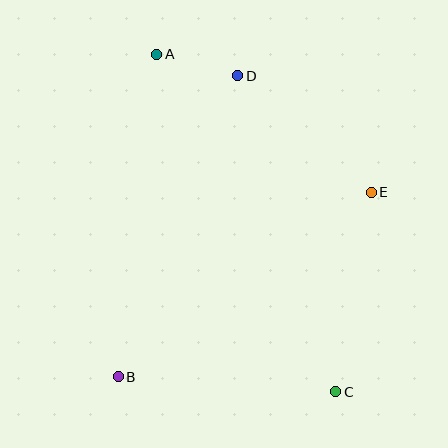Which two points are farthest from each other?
Points A and C are farthest from each other.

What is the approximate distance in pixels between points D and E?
The distance between D and E is approximately 177 pixels.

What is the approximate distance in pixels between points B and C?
The distance between B and C is approximately 218 pixels.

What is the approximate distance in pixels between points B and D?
The distance between B and D is approximately 324 pixels.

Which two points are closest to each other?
Points A and D are closest to each other.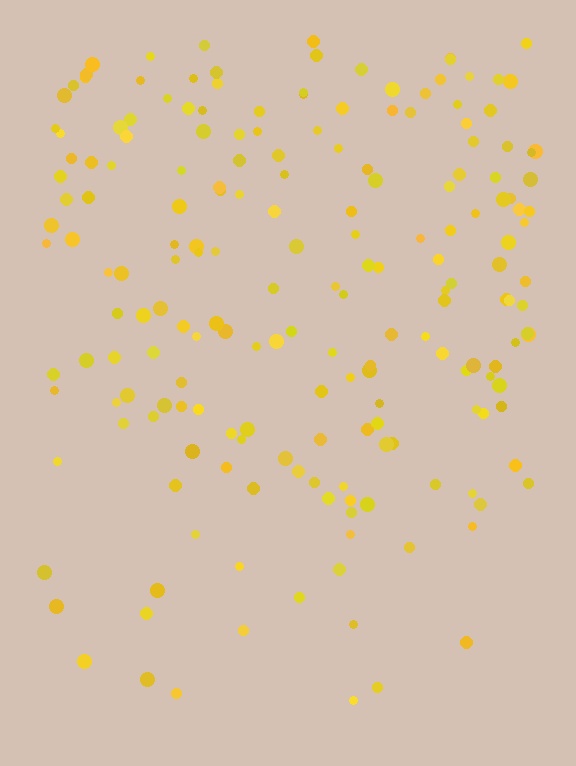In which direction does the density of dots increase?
From bottom to top, with the top side densest.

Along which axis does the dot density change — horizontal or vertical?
Vertical.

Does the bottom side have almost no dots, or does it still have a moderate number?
Still a moderate number, just noticeably fewer than the top.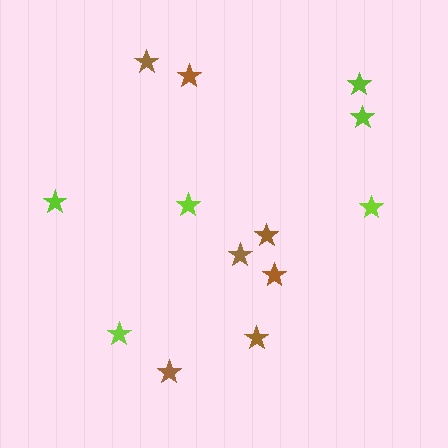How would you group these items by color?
There are 2 groups: one group of lime stars (6) and one group of brown stars (7).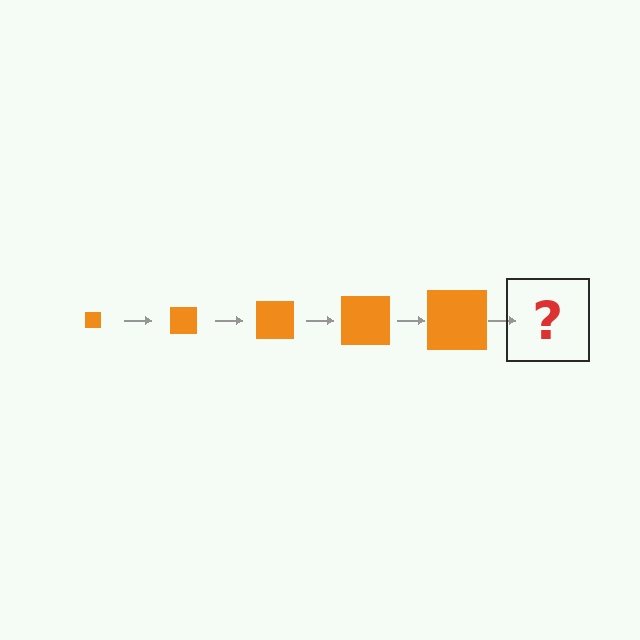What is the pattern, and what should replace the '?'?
The pattern is that the square gets progressively larger each step. The '?' should be an orange square, larger than the previous one.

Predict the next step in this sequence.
The next step is an orange square, larger than the previous one.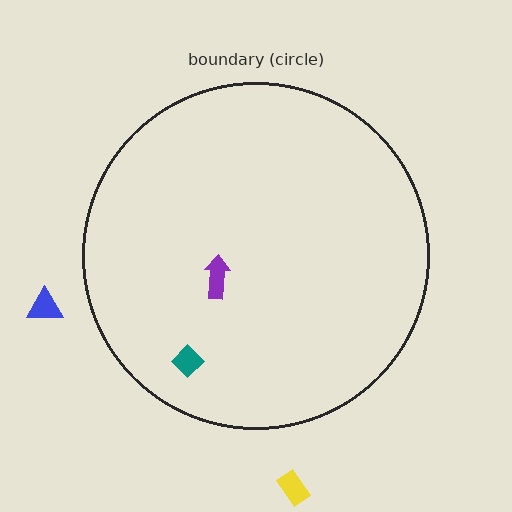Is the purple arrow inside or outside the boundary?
Inside.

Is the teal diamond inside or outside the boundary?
Inside.